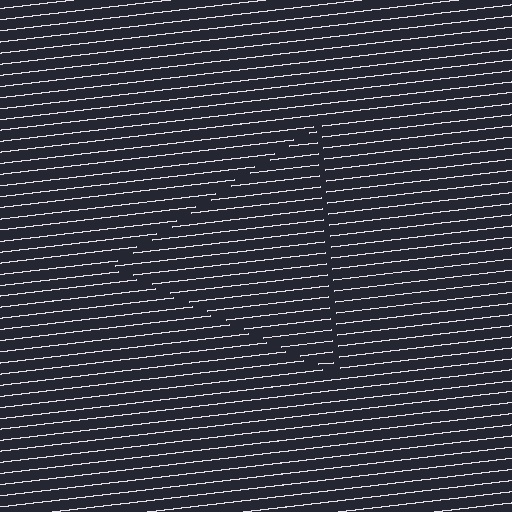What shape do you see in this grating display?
An illusory triangle. The interior of the shape contains the same grating, shifted by half a period — the contour is defined by the phase discontinuity where line-ends from the inner and outer gratings abut.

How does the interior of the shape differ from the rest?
The interior of the shape contains the same grating, shifted by half a period — the contour is defined by the phase discontinuity where line-ends from the inner and outer gratings abut.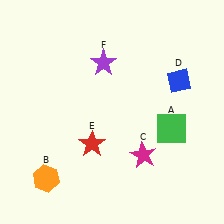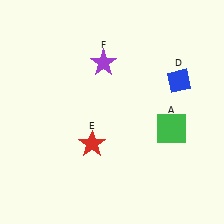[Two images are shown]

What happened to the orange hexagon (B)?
The orange hexagon (B) was removed in Image 2. It was in the bottom-left area of Image 1.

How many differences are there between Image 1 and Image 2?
There are 2 differences between the two images.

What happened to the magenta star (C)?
The magenta star (C) was removed in Image 2. It was in the bottom-right area of Image 1.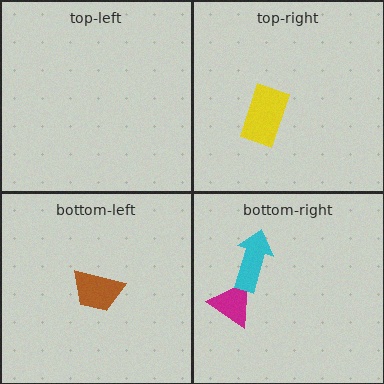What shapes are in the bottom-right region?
The magenta triangle, the cyan arrow.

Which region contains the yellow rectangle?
The top-right region.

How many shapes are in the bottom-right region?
2.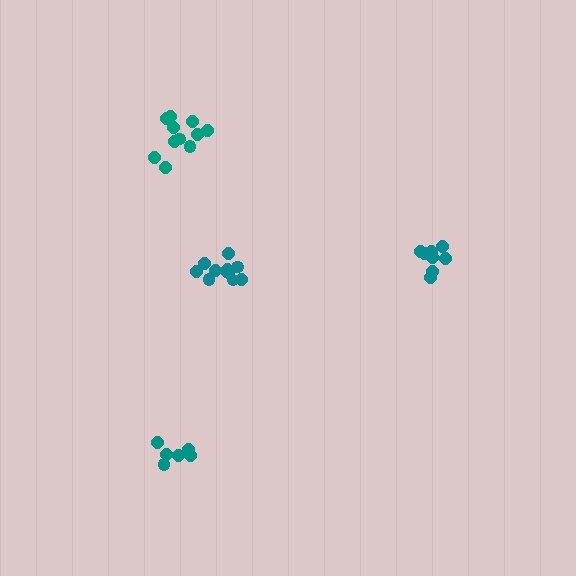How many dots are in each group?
Group 1: 6 dots, Group 2: 8 dots, Group 3: 11 dots, Group 4: 11 dots (36 total).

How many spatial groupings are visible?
There are 4 spatial groupings.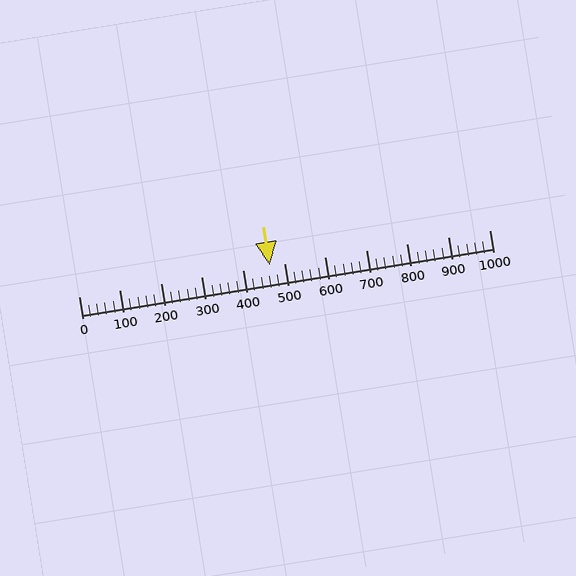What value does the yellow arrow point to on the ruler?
The yellow arrow points to approximately 465.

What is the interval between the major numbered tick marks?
The major tick marks are spaced 100 units apart.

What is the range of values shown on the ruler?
The ruler shows values from 0 to 1000.